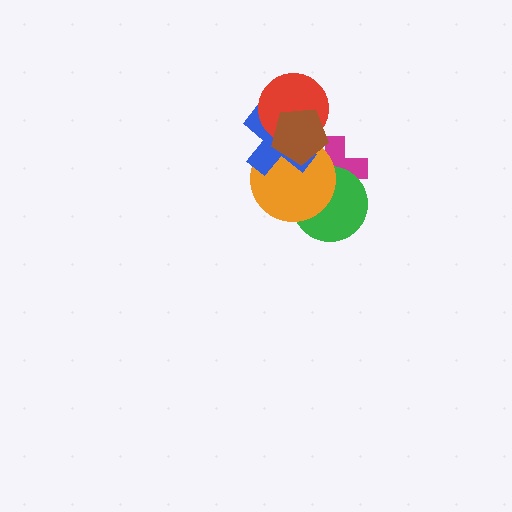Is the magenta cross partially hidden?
Yes, it is partially covered by another shape.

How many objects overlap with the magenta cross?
4 objects overlap with the magenta cross.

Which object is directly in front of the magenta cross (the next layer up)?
The green circle is directly in front of the magenta cross.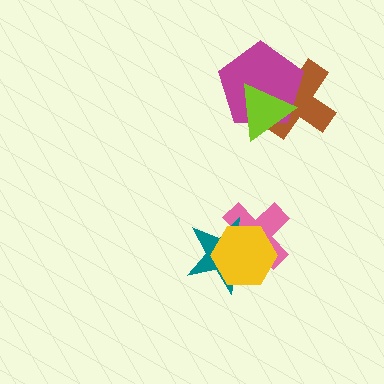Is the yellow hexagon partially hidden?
No, no other shape covers it.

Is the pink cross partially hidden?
Yes, it is partially covered by another shape.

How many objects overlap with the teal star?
2 objects overlap with the teal star.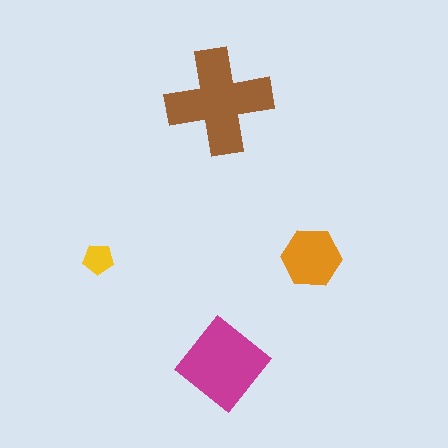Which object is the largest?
The brown cross.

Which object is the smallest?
The yellow pentagon.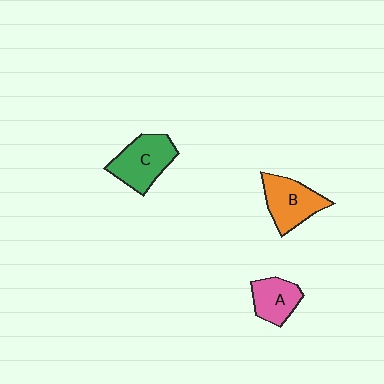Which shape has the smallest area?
Shape A (pink).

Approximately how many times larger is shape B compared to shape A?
Approximately 1.4 times.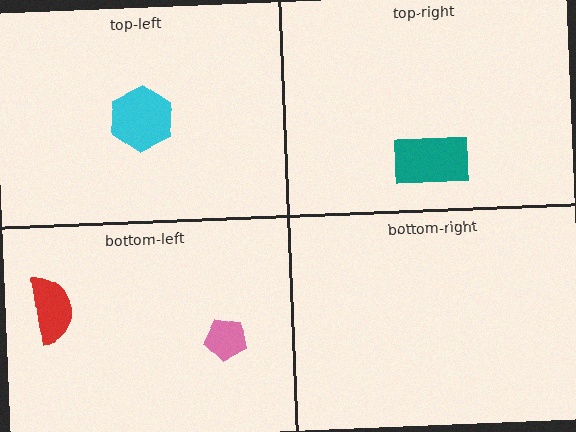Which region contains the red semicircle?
The bottom-left region.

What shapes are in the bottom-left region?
The pink pentagon, the red semicircle.